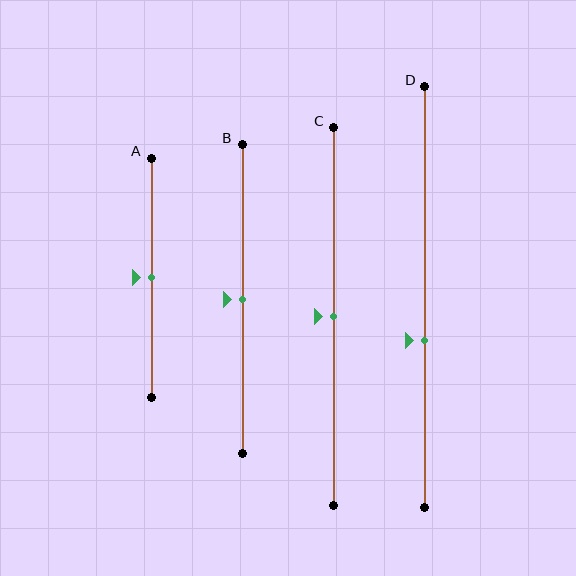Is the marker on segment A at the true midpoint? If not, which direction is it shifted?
Yes, the marker on segment A is at the true midpoint.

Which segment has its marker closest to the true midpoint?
Segment A has its marker closest to the true midpoint.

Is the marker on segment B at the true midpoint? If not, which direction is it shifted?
Yes, the marker on segment B is at the true midpoint.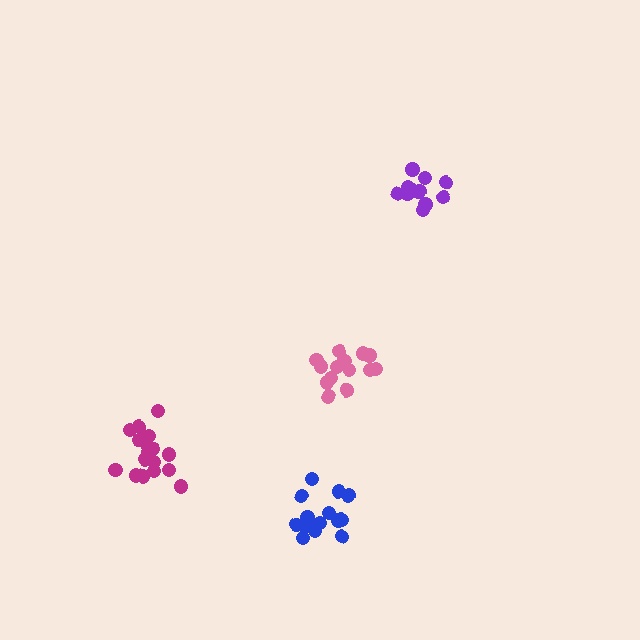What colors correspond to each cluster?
The clusters are colored: purple, magenta, pink, blue.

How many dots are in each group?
Group 1: 13 dots, Group 2: 19 dots, Group 3: 14 dots, Group 4: 15 dots (61 total).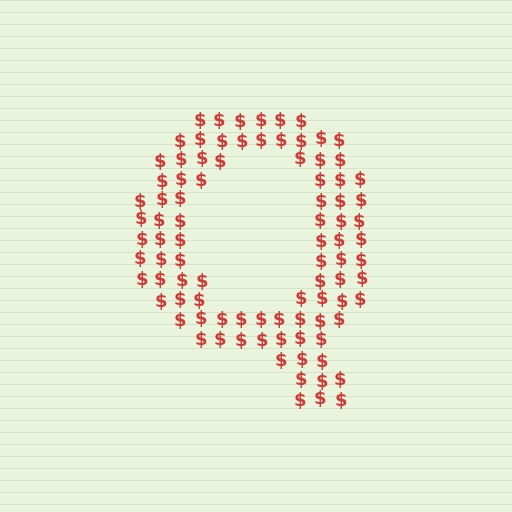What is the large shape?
The large shape is the letter Q.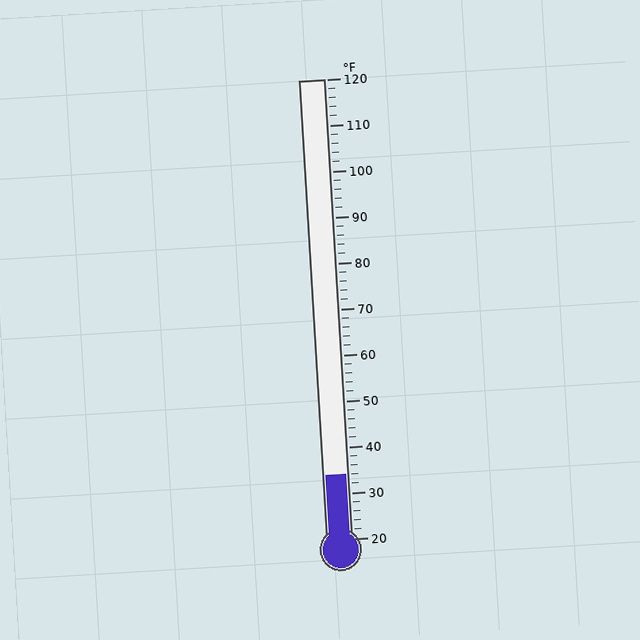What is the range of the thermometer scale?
The thermometer scale ranges from 20°F to 120°F.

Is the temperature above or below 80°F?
The temperature is below 80°F.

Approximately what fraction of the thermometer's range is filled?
The thermometer is filled to approximately 15% of its range.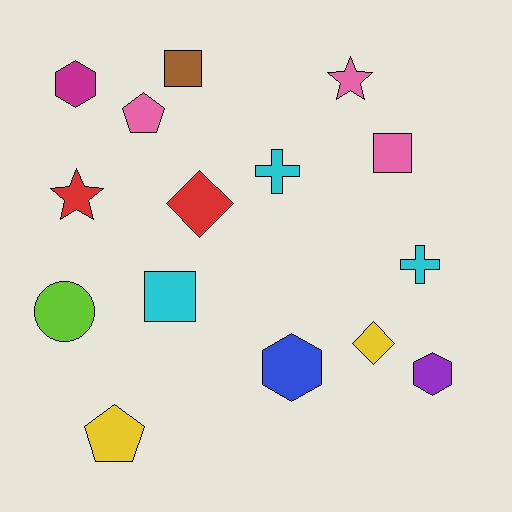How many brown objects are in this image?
There is 1 brown object.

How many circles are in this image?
There is 1 circle.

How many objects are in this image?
There are 15 objects.